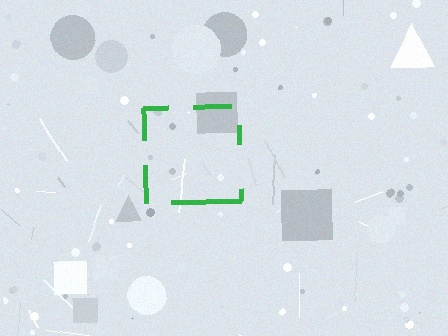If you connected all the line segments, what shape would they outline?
They would outline a square.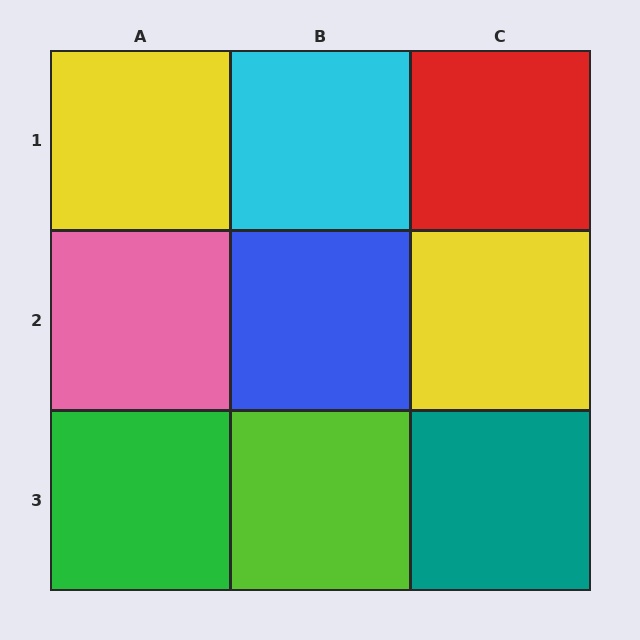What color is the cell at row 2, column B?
Blue.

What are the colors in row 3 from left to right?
Green, lime, teal.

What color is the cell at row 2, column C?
Yellow.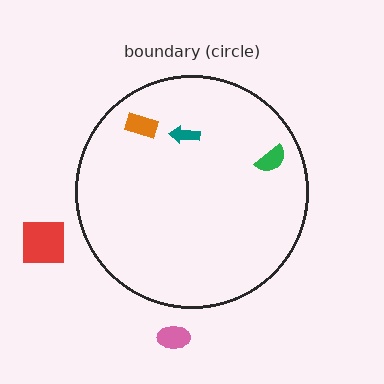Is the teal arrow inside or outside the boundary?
Inside.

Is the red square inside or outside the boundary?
Outside.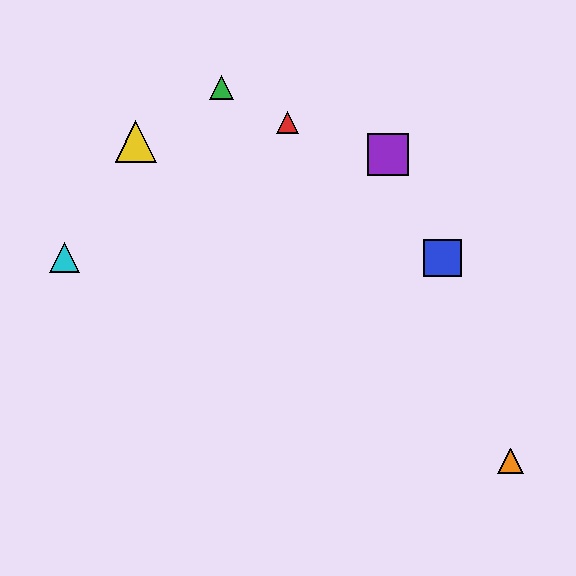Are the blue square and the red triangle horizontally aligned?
No, the blue square is at y≈258 and the red triangle is at y≈123.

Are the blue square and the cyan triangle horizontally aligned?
Yes, both are at y≈258.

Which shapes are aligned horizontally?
The blue square, the cyan triangle are aligned horizontally.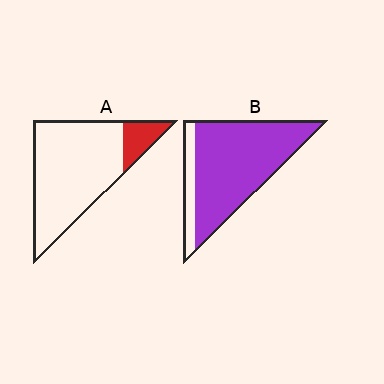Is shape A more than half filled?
No.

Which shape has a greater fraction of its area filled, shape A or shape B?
Shape B.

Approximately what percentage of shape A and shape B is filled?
A is approximately 15% and B is approximately 85%.